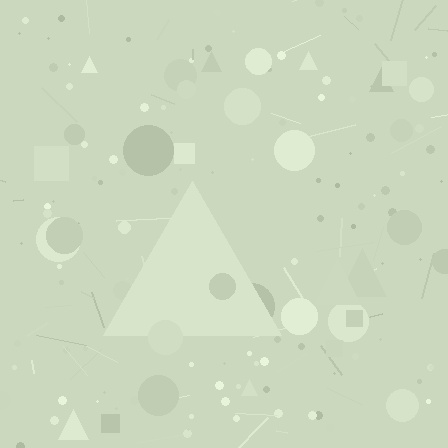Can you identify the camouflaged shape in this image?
The camouflaged shape is a triangle.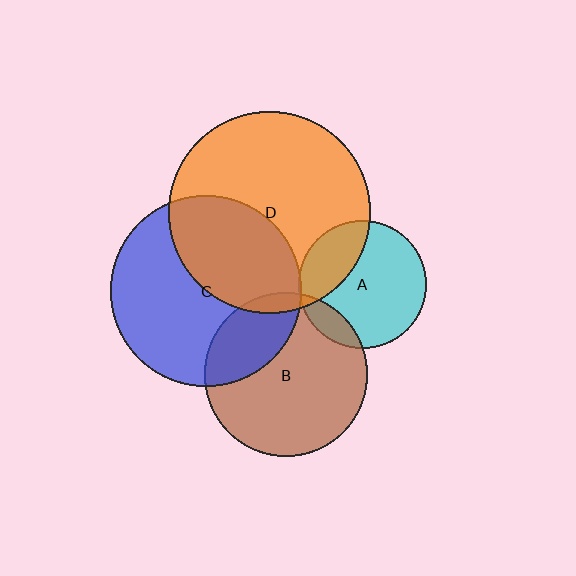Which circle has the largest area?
Circle D (orange).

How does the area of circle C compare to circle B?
Approximately 1.4 times.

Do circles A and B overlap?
Yes.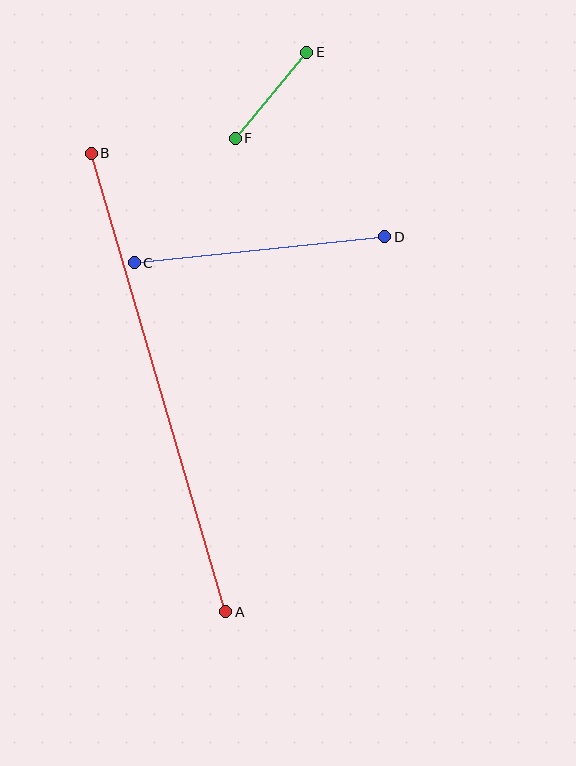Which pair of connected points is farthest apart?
Points A and B are farthest apart.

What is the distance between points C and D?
The distance is approximately 252 pixels.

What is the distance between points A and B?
The distance is approximately 478 pixels.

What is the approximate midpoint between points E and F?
The midpoint is at approximately (271, 95) pixels.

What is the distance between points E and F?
The distance is approximately 112 pixels.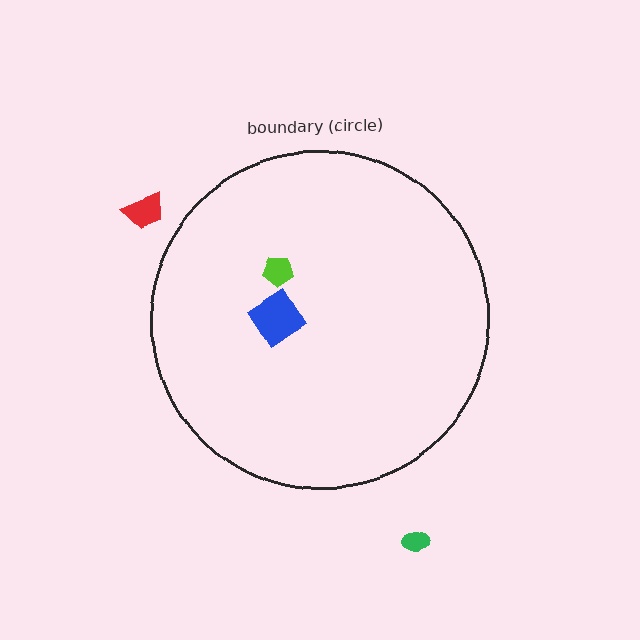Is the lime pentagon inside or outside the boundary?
Inside.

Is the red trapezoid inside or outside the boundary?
Outside.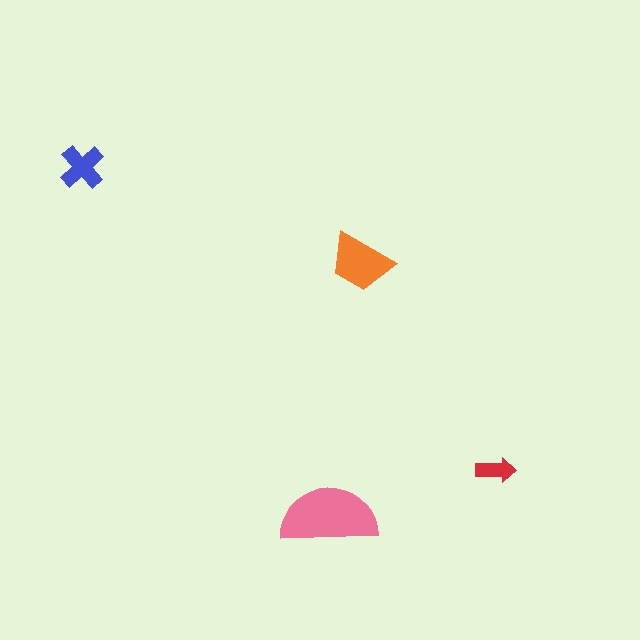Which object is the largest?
The pink semicircle.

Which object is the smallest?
The red arrow.